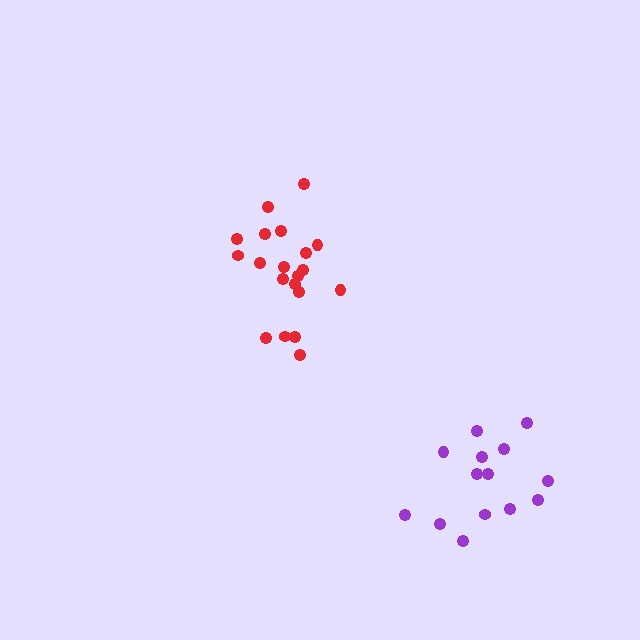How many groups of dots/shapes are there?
There are 2 groups.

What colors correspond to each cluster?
The clusters are colored: purple, red.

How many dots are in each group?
Group 1: 14 dots, Group 2: 20 dots (34 total).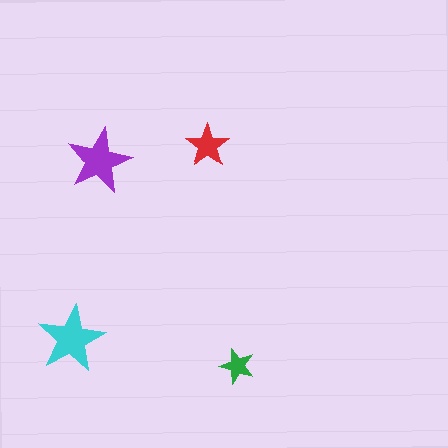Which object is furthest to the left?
The cyan star is leftmost.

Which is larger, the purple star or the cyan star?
The cyan one.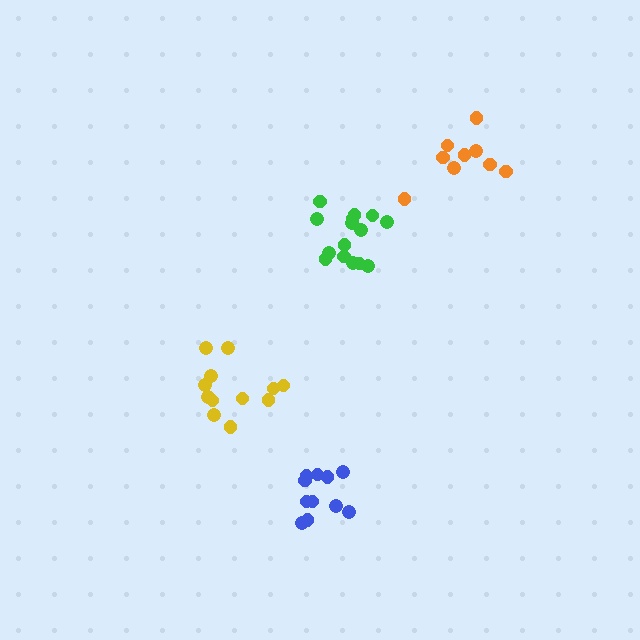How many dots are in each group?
Group 1: 15 dots, Group 2: 12 dots, Group 3: 11 dots, Group 4: 10 dots (48 total).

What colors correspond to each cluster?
The clusters are colored: green, yellow, blue, orange.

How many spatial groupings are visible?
There are 4 spatial groupings.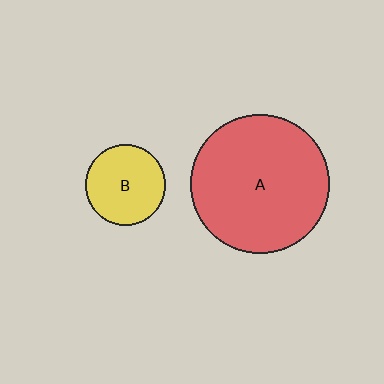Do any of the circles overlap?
No, none of the circles overlap.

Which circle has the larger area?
Circle A (red).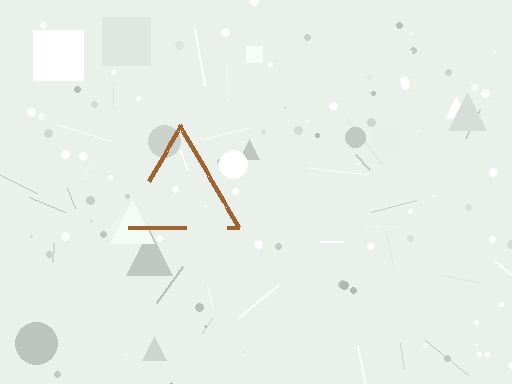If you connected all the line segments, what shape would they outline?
They would outline a triangle.